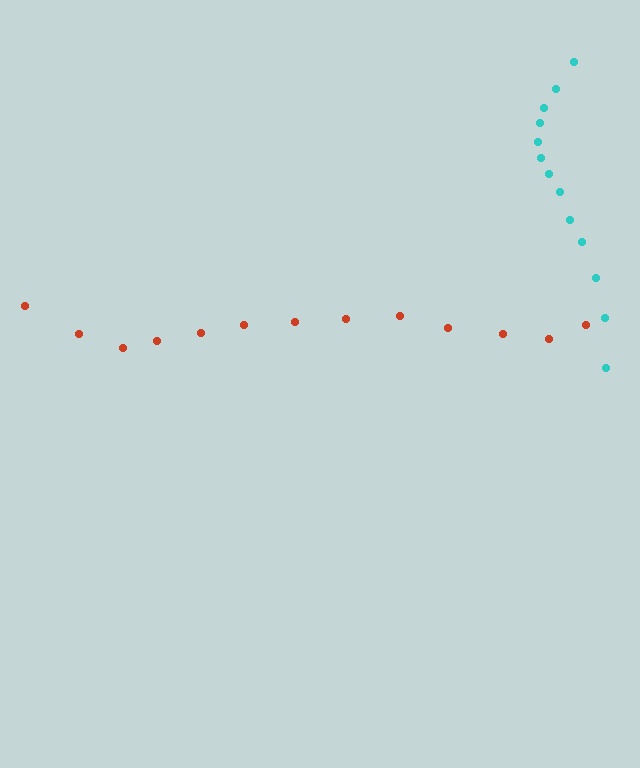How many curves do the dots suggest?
There are 2 distinct paths.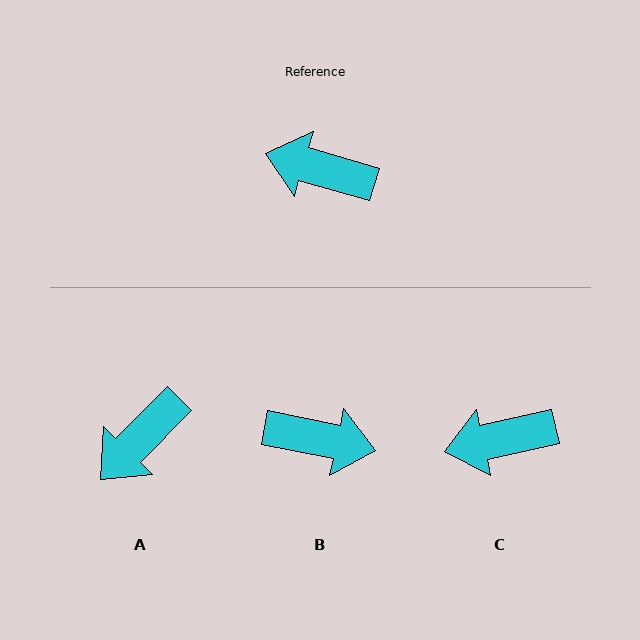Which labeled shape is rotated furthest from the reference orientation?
B, about 175 degrees away.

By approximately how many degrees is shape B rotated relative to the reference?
Approximately 175 degrees clockwise.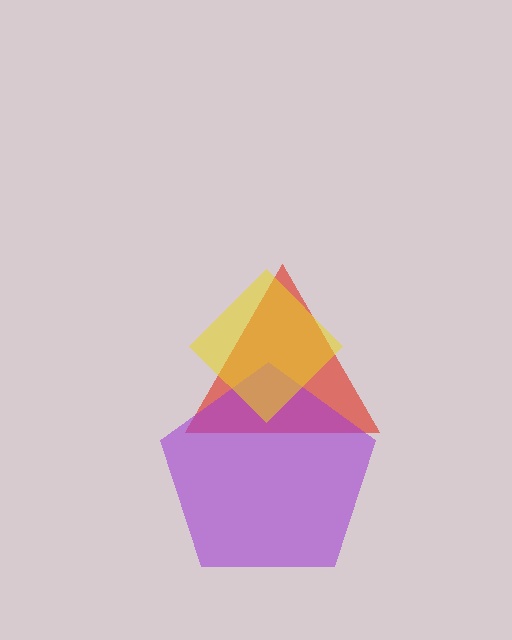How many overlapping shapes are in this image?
There are 3 overlapping shapes in the image.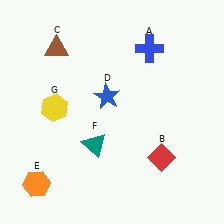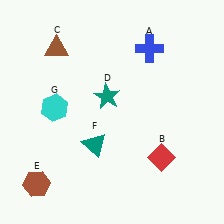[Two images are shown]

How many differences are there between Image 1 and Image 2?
There are 3 differences between the two images.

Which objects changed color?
D changed from blue to teal. E changed from orange to brown. G changed from yellow to cyan.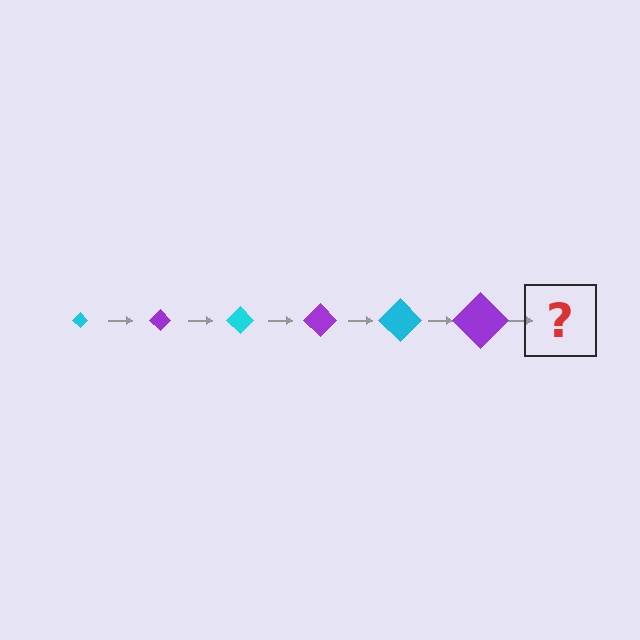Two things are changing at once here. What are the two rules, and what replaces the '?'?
The two rules are that the diamond grows larger each step and the color cycles through cyan and purple. The '?' should be a cyan diamond, larger than the previous one.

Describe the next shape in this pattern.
It should be a cyan diamond, larger than the previous one.